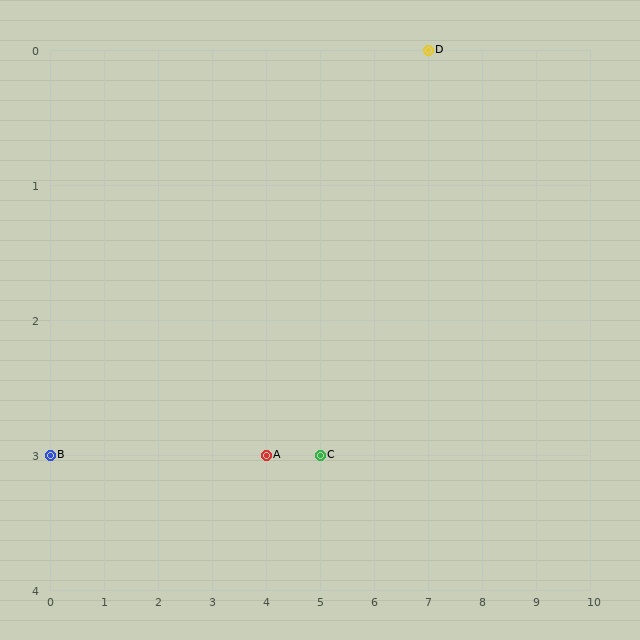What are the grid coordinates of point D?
Point D is at grid coordinates (7, 0).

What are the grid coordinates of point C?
Point C is at grid coordinates (5, 3).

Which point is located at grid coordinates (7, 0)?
Point D is at (7, 0).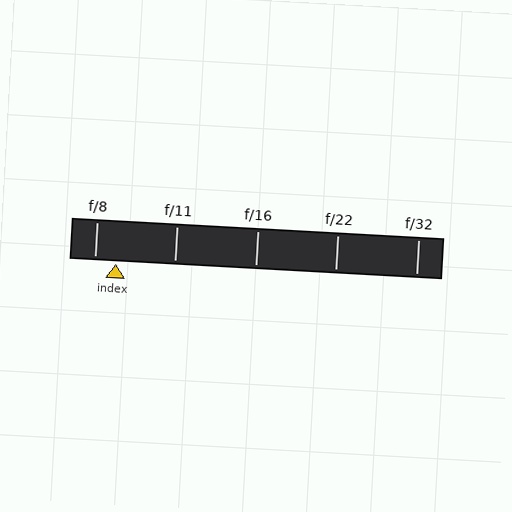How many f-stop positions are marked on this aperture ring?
There are 5 f-stop positions marked.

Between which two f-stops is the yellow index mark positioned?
The index mark is between f/8 and f/11.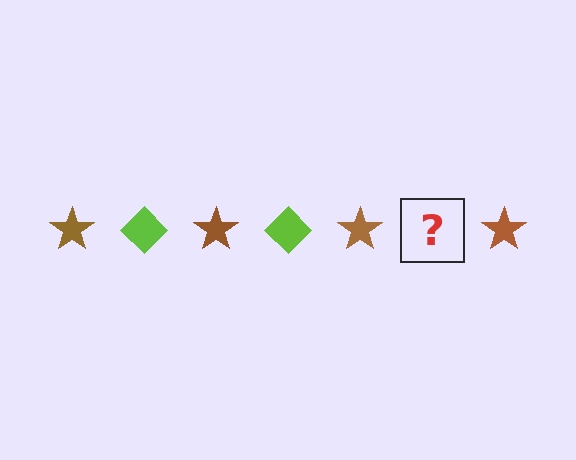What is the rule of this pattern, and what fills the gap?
The rule is that the pattern alternates between brown star and lime diamond. The gap should be filled with a lime diamond.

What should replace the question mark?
The question mark should be replaced with a lime diamond.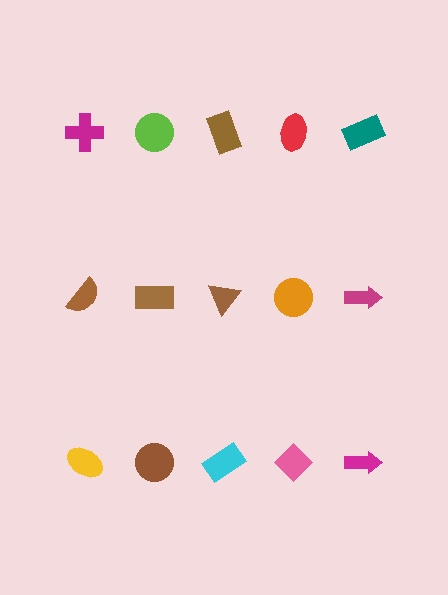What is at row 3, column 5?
A magenta arrow.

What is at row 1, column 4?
A red ellipse.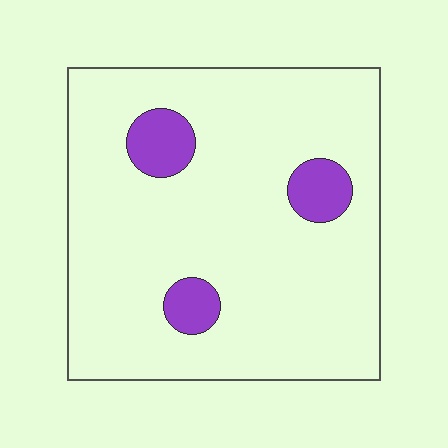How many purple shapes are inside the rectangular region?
3.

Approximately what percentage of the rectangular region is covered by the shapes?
Approximately 10%.